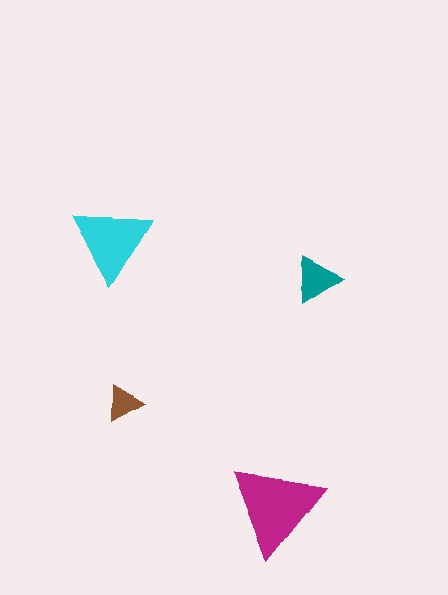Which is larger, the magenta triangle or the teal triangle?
The magenta one.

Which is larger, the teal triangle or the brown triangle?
The teal one.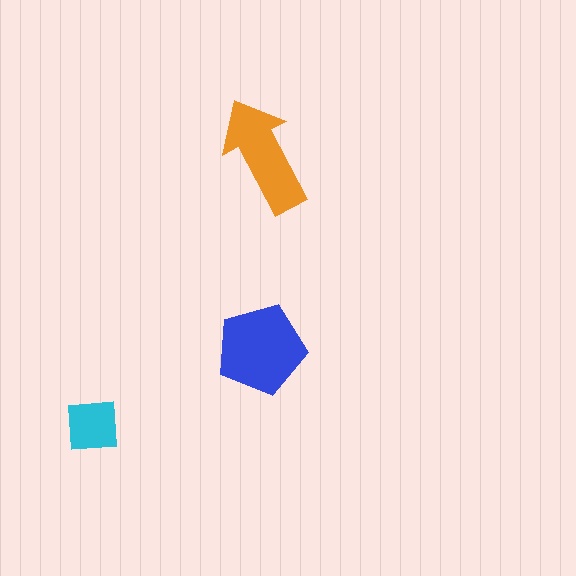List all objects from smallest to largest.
The cyan square, the orange arrow, the blue pentagon.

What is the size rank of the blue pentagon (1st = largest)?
1st.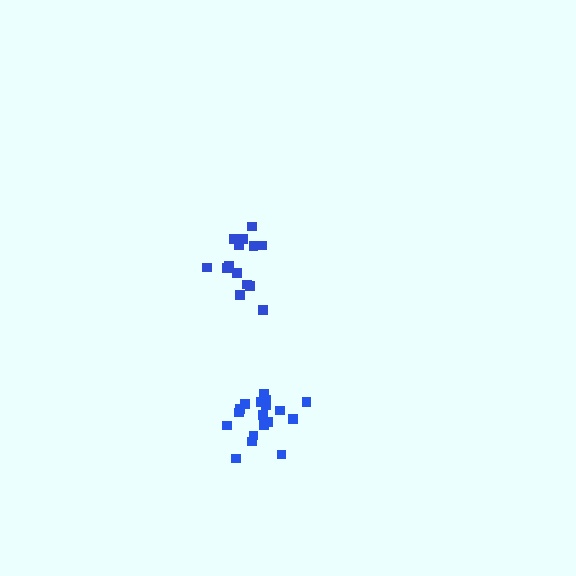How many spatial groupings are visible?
There are 2 spatial groupings.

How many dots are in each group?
Group 1: 14 dots, Group 2: 19 dots (33 total).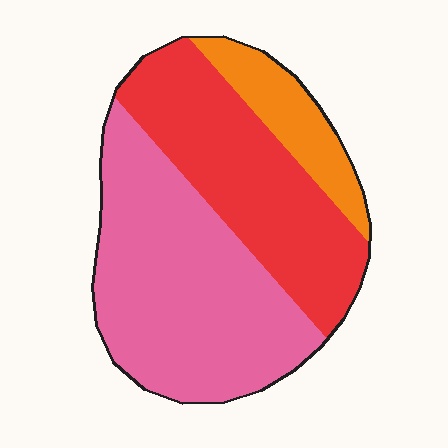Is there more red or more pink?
Pink.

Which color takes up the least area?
Orange, at roughly 15%.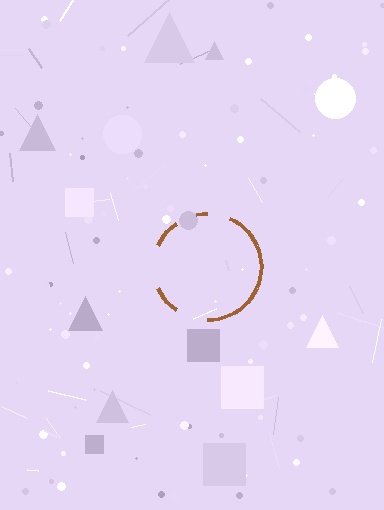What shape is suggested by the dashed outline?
The dashed outline suggests a circle.